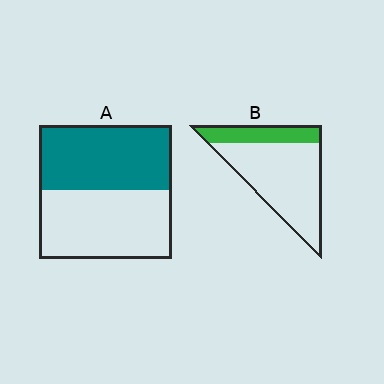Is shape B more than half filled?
No.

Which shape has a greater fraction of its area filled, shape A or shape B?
Shape A.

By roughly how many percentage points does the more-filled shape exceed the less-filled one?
By roughly 25 percentage points (A over B).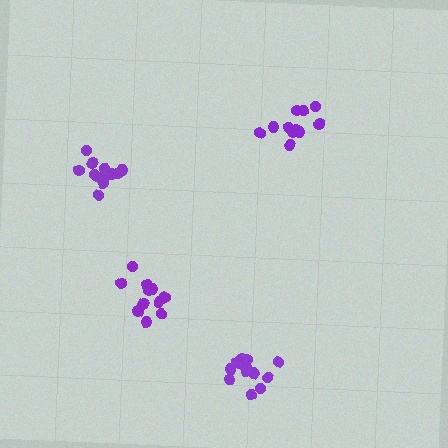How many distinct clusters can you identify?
There are 4 distinct clusters.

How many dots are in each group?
Group 1: 14 dots, Group 2: 11 dots, Group 3: 12 dots, Group 4: 11 dots (48 total).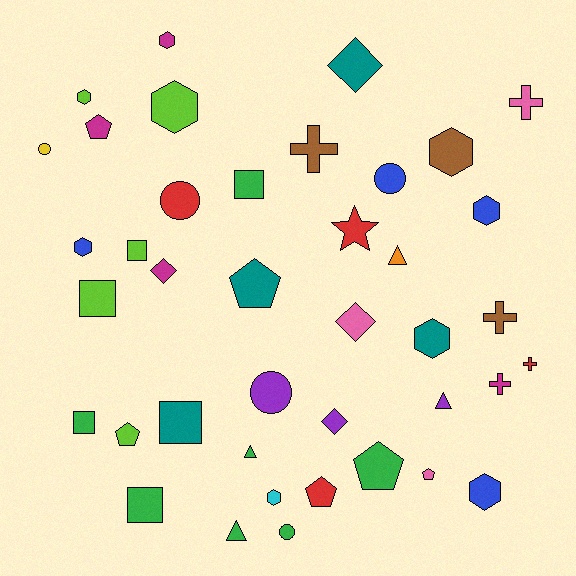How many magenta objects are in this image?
There are 4 magenta objects.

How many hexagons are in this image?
There are 9 hexagons.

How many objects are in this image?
There are 40 objects.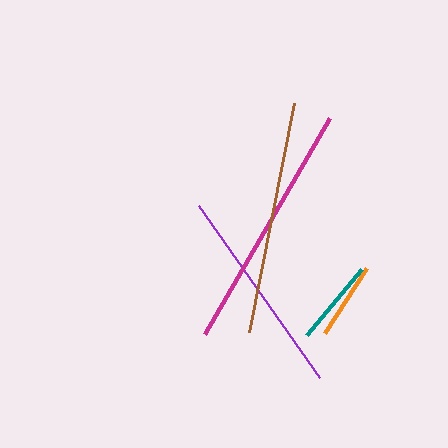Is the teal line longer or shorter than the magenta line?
The magenta line is longer than the teal line.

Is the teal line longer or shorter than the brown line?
The brown line is longer than the teal line.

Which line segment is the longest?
The magenta line is the longest at approximately 249 pixels.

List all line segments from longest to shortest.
From longest to shortest: magenta, brown, purple, teal, orange.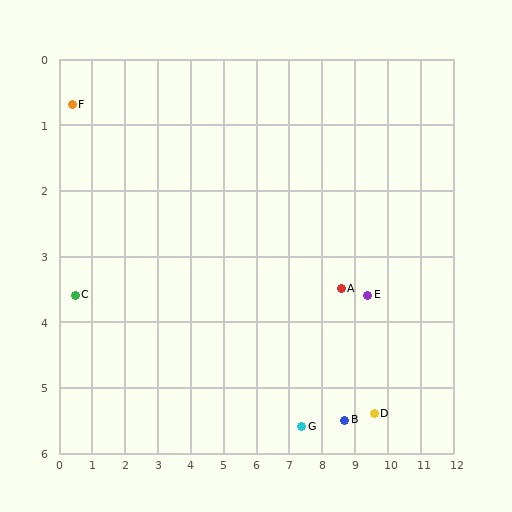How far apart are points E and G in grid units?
Points E and G are about 2.8 grid units apart.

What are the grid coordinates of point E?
Point E is at approximately (9.4, 3.6).